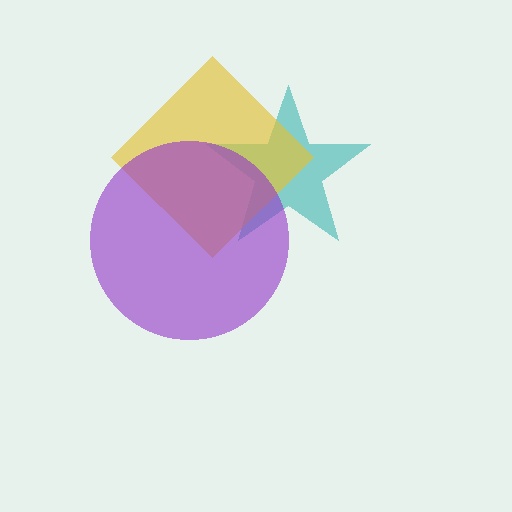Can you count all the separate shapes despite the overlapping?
Yes, there are 3 separate shapes.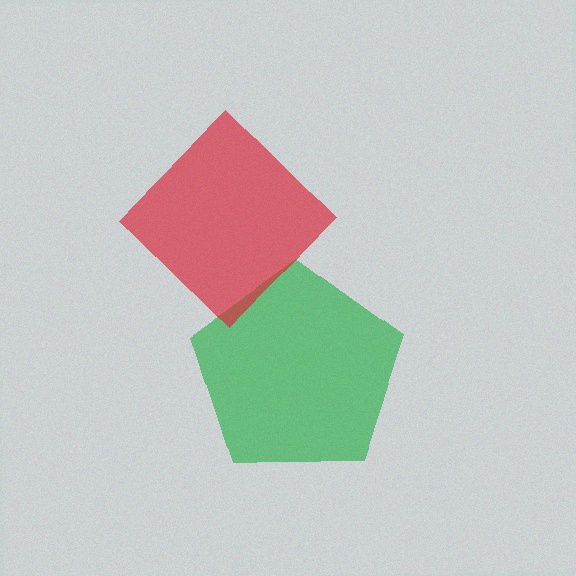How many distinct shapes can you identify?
There are 2 distinct shapes: a green pentagon, a red diamond.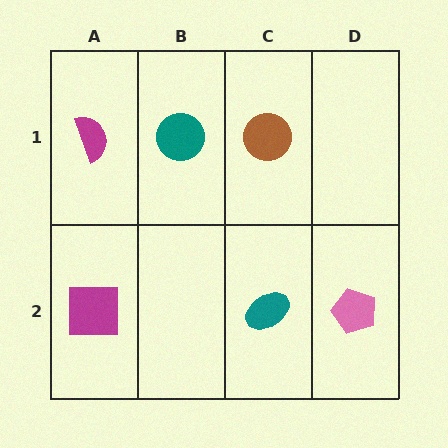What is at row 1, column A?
A magenta semicircle.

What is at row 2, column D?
A pink pentagon.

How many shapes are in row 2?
3 shapes.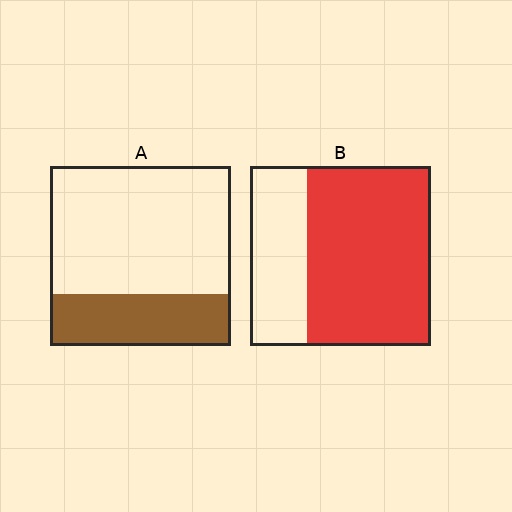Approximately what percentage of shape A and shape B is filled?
A is approximately 30% and B is approximately 70%.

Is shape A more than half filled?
No.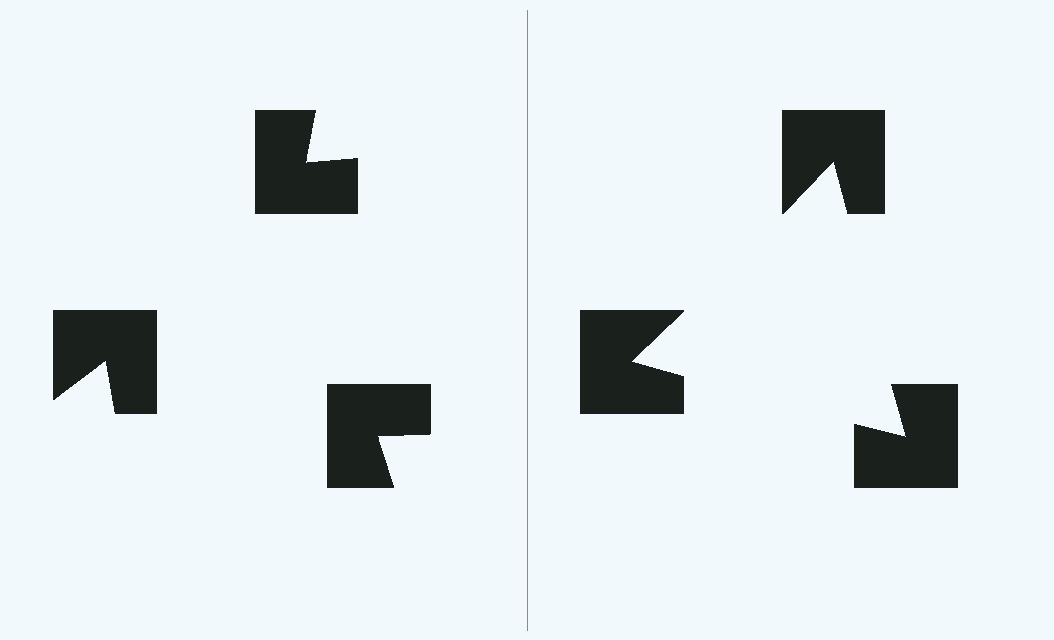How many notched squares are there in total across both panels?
6 — 3 on each side.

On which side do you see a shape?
An illusory triangle appears on the right side. On the left side the wedge cuts are rotated, so no coherent shape forms.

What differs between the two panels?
The notched squares are positioned identically on both sides; only the wedge orientations differ. On the right they align to a triangle; on the left they are misaligned.